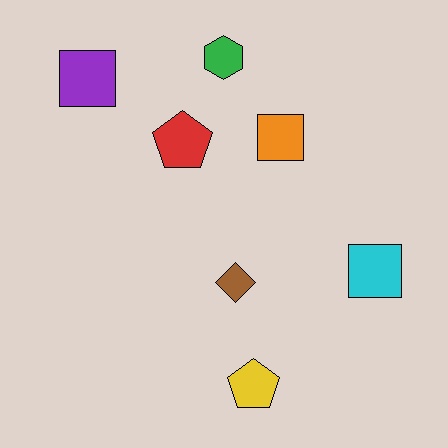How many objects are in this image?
There are 7 objects.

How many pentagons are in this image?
There are 2 pentagons.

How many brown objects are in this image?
There is 1 brown object.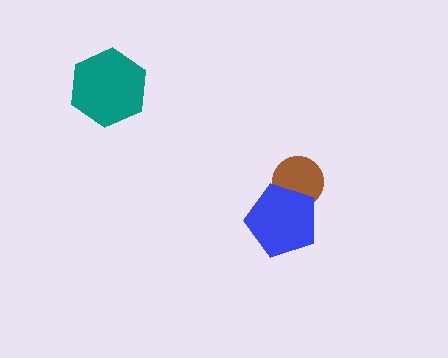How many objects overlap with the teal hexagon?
0 objects overlap with the teal hexagon.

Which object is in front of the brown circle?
The blue pentagon is in front of the brown circle.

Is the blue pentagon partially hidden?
No, no other shape covers it.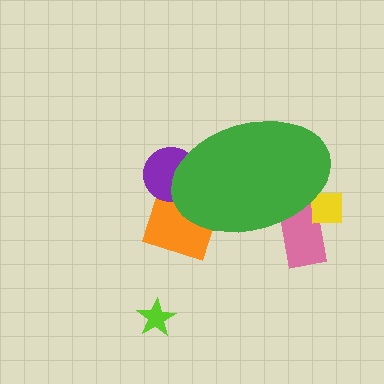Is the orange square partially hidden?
Yes, the orange square is partially hidden behind the green ellipse.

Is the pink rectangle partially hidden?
Yes, the pink rectangle is partially hidden behind the green ellipse.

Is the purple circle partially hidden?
Yes, the purple circle is partially hidden behind the green ellipse.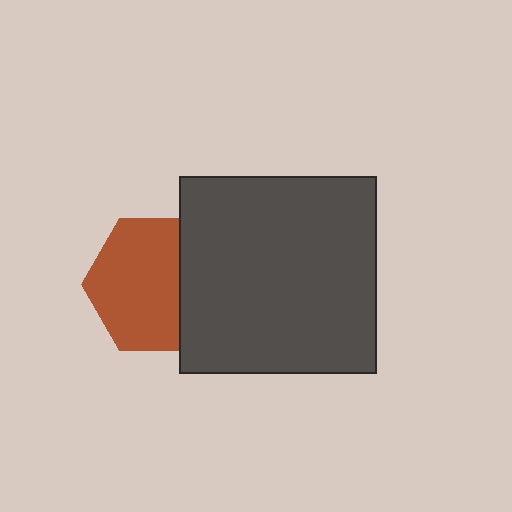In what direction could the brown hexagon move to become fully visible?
The brown hexagon could move left. That would shift it out from behind the dark gray square entirely.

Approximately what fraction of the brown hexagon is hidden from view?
Roughly 31% of the brown hexagon is hidden behind the dark gray square.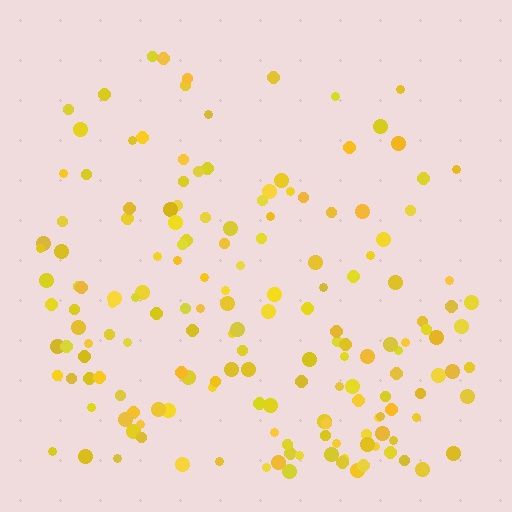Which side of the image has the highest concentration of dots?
The bottom.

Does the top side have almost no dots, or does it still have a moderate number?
Still a moderate number, just noticeably fewer than the bottom.